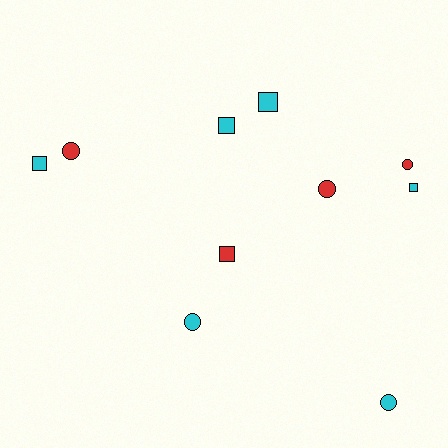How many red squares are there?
There is 1 red square.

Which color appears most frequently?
Cyan, with 6 objects.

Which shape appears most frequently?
Square, with 5 objects.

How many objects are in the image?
There are 10 objects.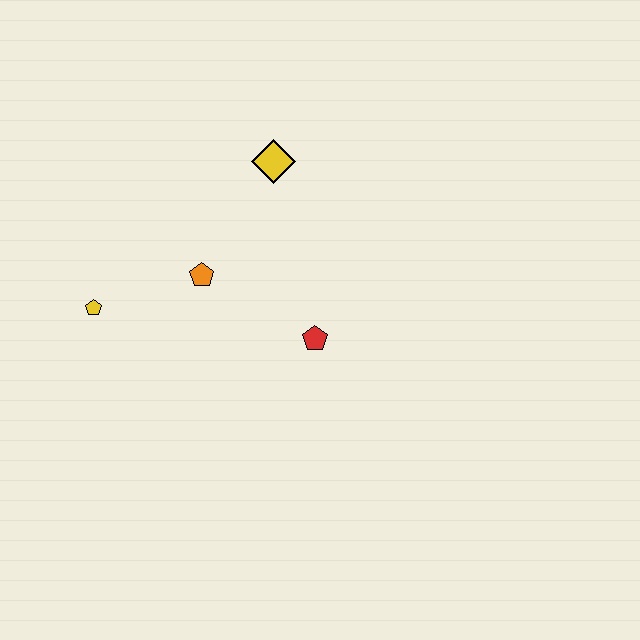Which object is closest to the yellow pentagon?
The orange pentagon is closest to the yellow pentagon.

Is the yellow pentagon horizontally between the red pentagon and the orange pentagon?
No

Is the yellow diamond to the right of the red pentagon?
No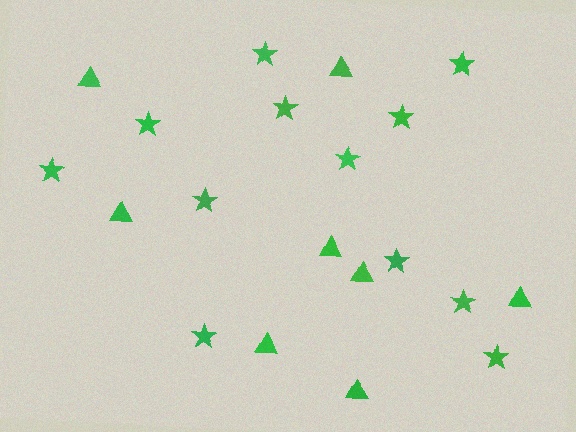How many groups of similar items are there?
There are 2 groups: one group of stars (12) and one group of triangles (8).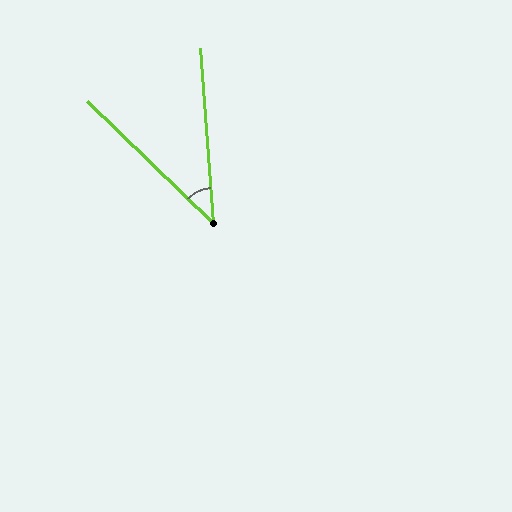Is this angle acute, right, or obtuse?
It is acute.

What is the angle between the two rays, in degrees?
Approximately 41 degrees.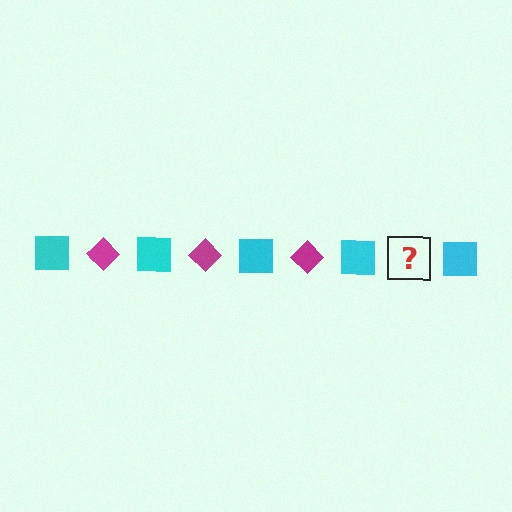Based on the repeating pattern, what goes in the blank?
The blank should be a magenta diamond.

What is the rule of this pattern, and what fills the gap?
The rule is that the pattern alternates between cyan square and magenta diamond. The gap should be filled with a magenta diamond.